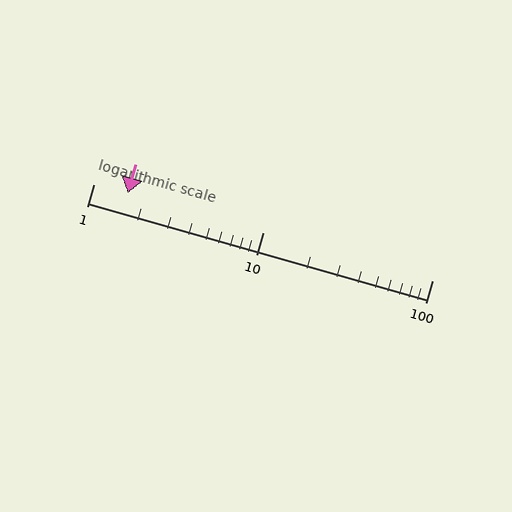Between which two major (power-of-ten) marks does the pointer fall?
The pointer is between 1 and 10.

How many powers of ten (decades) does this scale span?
The scale spans 2 decades, from 1 to 100.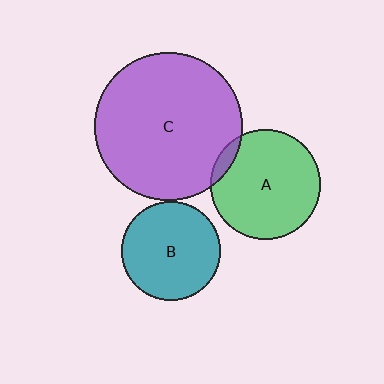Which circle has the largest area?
Circle C (purple).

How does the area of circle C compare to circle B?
Approximately 2.2 times.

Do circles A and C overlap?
Yes.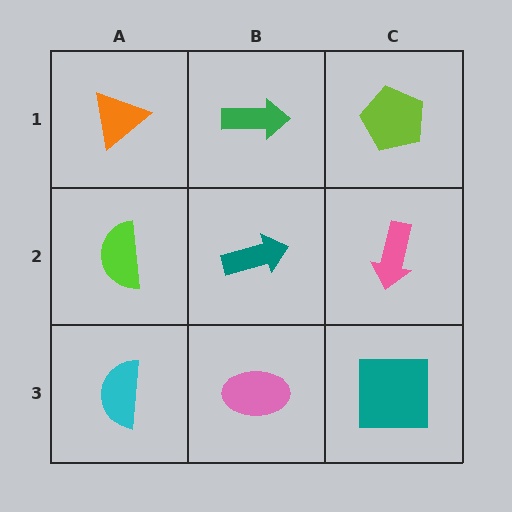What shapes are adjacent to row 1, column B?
A teal arrow (row 2, column B), an orange triangle (row 1, column A), a lime pentagon (row 1, column C).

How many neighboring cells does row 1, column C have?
2.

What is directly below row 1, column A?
A lime semicircle.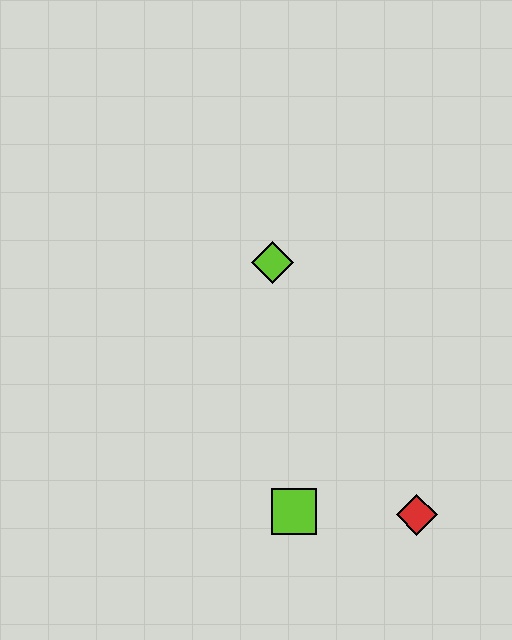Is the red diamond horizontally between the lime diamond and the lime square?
No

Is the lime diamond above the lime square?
Yes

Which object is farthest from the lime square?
The lime diamond is farthest from the lime square.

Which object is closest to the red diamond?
The lime square is closest to the red diamond.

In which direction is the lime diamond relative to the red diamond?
The lime diamond is above the red diamond.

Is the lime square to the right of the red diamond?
No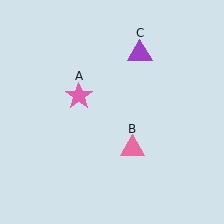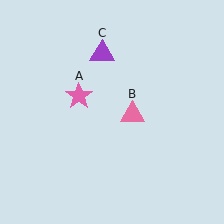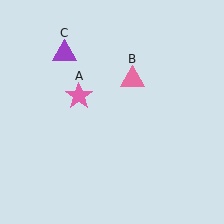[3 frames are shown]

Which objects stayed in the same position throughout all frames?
Pink star (object A) remained stationary.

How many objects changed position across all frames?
2 objects changed position: pink triangle (object B), purple triangle (object C).